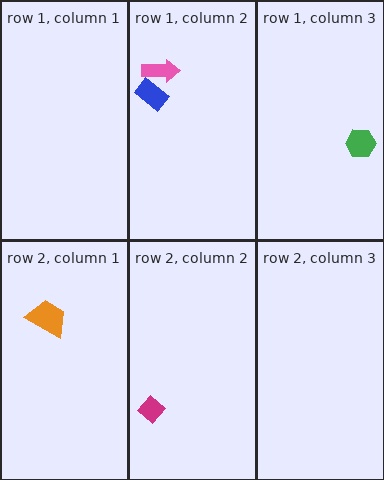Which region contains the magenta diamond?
The row 2, column 2 region.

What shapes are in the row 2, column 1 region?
The orange trapezoid.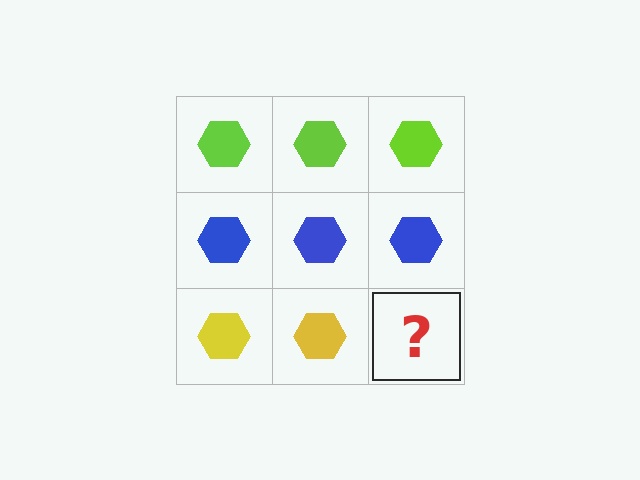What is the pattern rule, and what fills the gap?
The rule is that each row has a consistent color. The gap should be filled with a yellow hexagon.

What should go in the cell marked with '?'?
The missing cell should contain a yellow hexagon.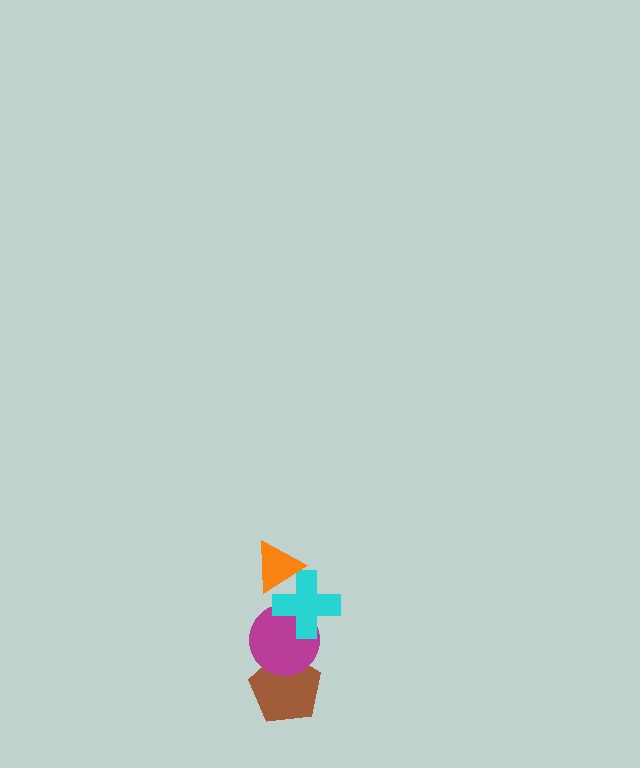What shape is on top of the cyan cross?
The orange triangle is on top of the cyan cross.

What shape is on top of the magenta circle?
The cyan cross is on top of the magenta circle.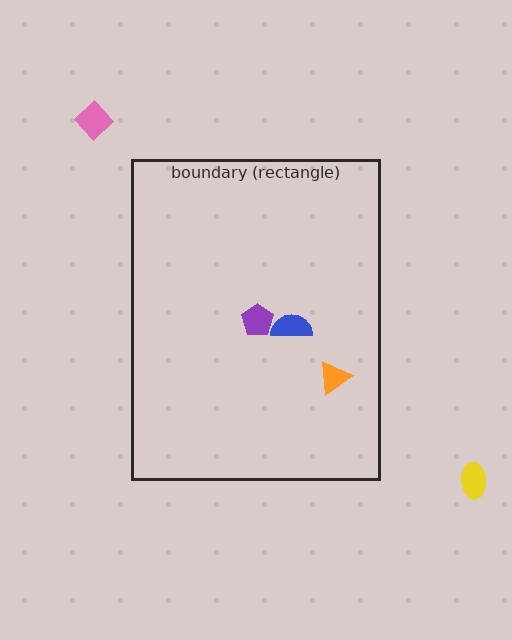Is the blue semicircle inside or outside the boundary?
Inside.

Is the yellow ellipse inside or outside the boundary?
Outside.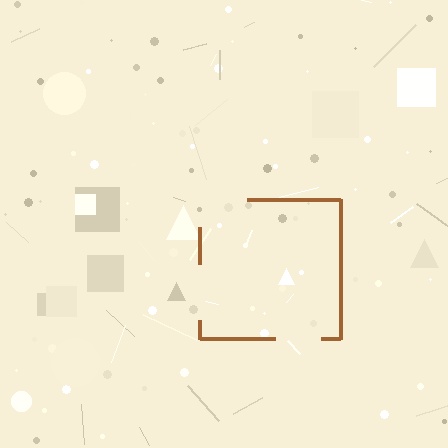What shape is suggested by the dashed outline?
The dashed outline suggests a square.